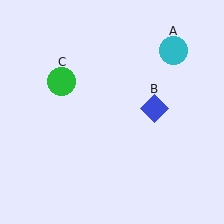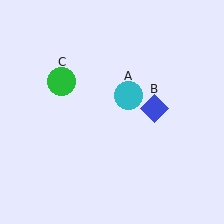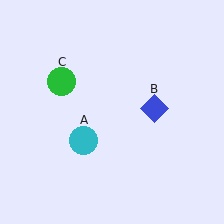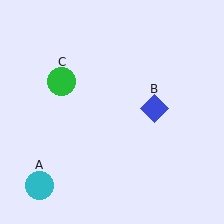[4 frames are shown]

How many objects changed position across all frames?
1 object changed position: cyan circle (object A).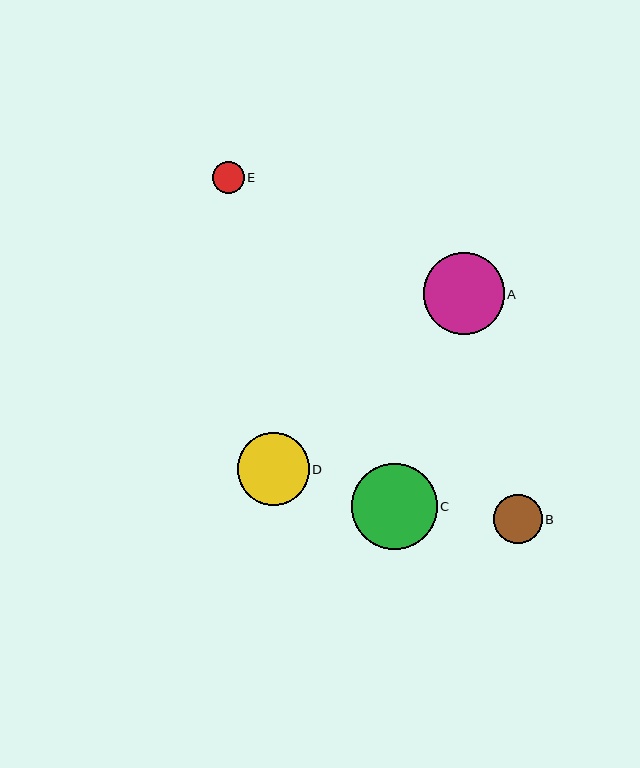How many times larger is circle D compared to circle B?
Circle D is approximately 1.5 times the size of circle B.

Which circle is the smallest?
Circle E is the smallest with a size of approximately 32 pixels.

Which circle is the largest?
Circle C is the largest with a size of approximately 86 pixels.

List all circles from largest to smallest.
From largest to smallest: C, A, D, B, E.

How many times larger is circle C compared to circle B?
Circle C is approximately 1.8 times the size of circle B.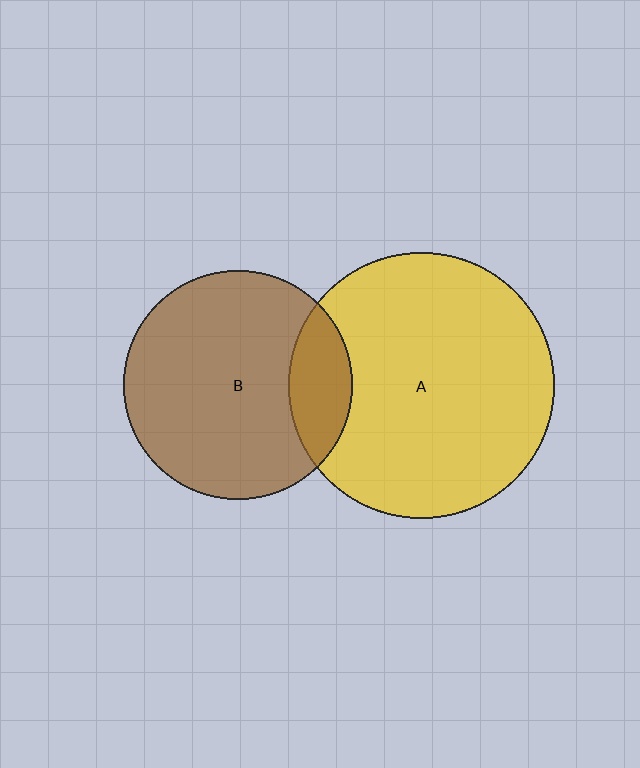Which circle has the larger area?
Circle A (yellow).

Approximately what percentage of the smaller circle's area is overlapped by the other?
Approximately 15%.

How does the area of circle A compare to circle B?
Approximately 1.3 times.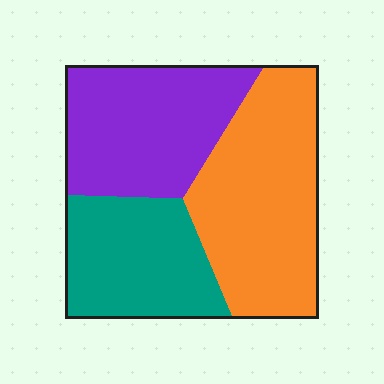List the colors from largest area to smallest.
From largest to smallest: orange, purple, teal.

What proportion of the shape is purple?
Purple covers about 35% of the shape.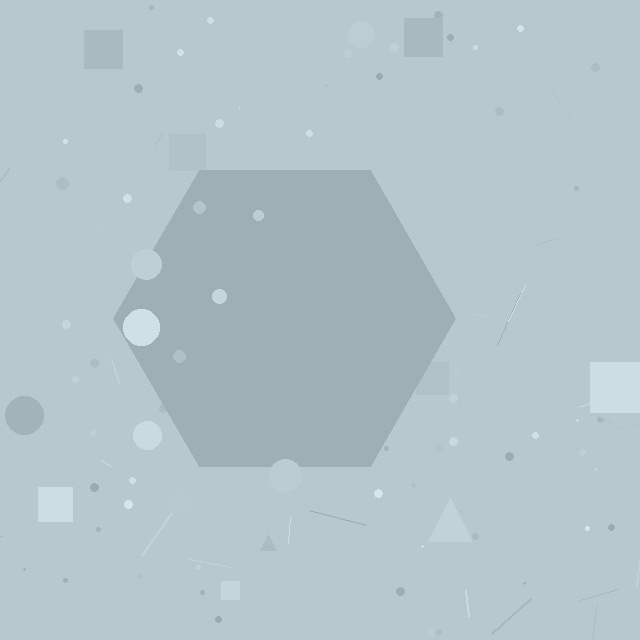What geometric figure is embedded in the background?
A hexagon is embedded in the background.